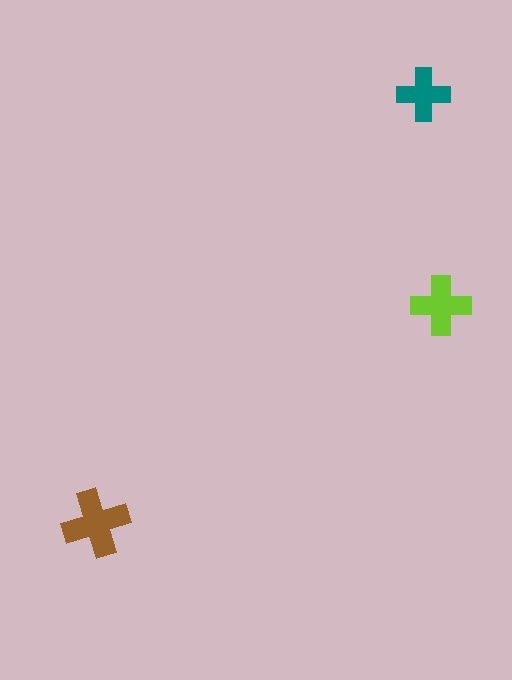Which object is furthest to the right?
The lime cross is rightmost.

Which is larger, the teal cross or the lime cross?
The lime one.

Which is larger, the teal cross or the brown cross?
The brown one.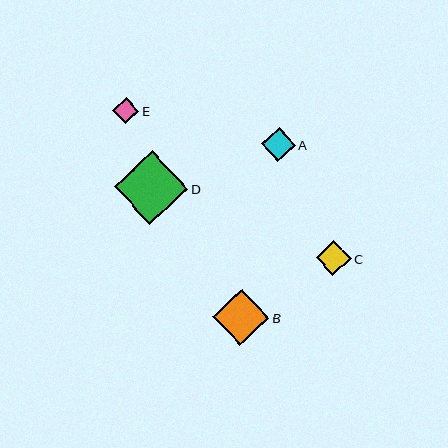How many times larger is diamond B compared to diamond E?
Diamond B is approximately 2.2 times the size of diamond E.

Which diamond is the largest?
Diamond D is the largest with a size of approximately 73 pixels.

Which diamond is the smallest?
Diamond E is the smallest with a size of approximately 26 pixels.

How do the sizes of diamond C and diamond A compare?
Diamond C and diamond A are approximately the same size.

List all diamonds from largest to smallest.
From largest to smallest: D, B, C, A, E.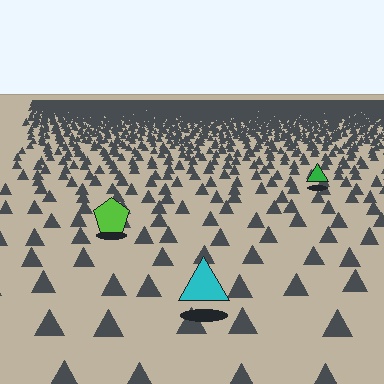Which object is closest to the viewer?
The cyan triangle is closest. The texture marks near it are larger and more spread out.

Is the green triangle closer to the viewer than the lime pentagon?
No. The lime pentagon is closer — you can tell from the texture gradient: the ground texture is coarser near it.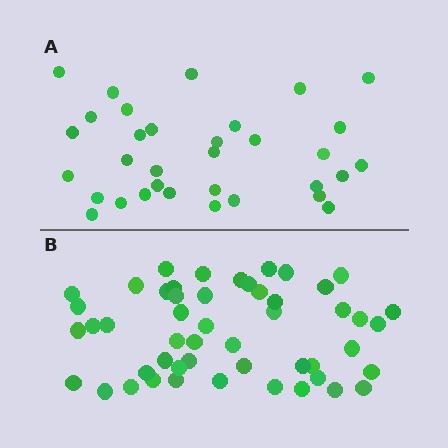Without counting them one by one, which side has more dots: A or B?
Region B (the bottom region) has more dots.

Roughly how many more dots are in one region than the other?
Region B has approximately 15 more dots than region A.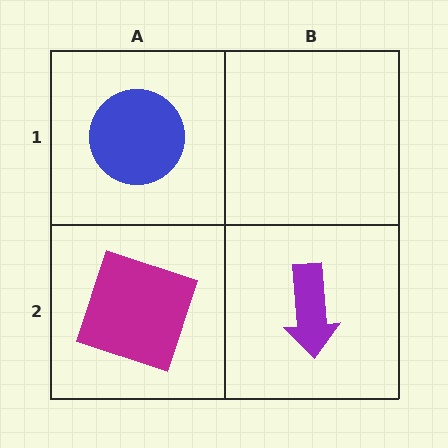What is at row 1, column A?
A blue circle.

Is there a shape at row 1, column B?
No, that cell is empty.